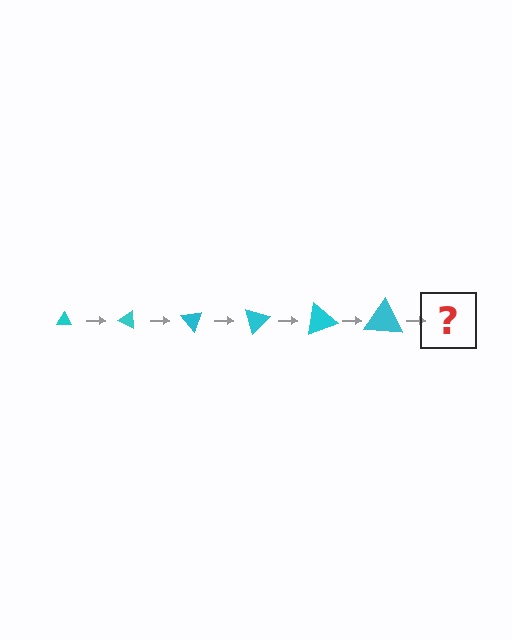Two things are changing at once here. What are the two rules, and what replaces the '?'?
The two rules are that the triangle grows larger each step and it rotates 25 degrees each step. The '?' should be a triangle, larger than the previous one and rotated 150 degrees from the start.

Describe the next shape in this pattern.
It should be a triangle, larger than the previous one and rotated 150 degrees from the start.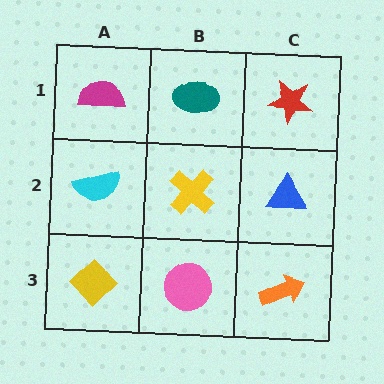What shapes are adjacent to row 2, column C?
A red star (row 1, column C), an orange arrow (row 3, column C), a yellow cross (row 2, column B).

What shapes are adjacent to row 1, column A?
A cyan semicircle (row 2, column A), a teal ellipse (row 1, column B).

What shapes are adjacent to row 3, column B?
A yellow cross (row 2, column B), a yellow diamond (row 3, column A), an orange arrow (row 3, column C).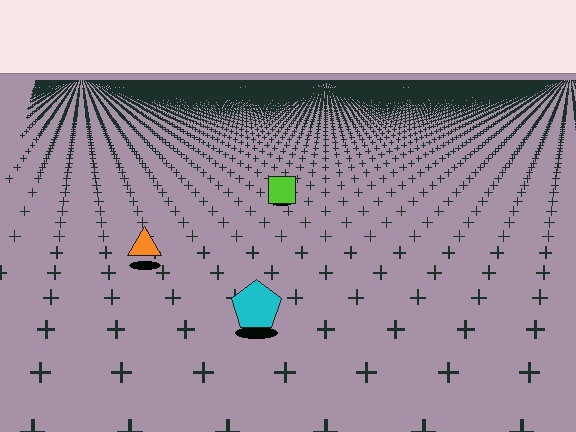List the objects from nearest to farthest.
From nearest to farthest: the cyan pentagon, the orange triangle, the lime square.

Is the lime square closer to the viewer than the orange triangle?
No. The orange triangle is closer — you can tell from the texture gradient: the ground texture is coarser near it.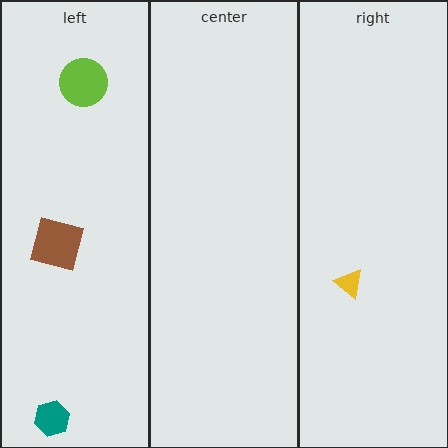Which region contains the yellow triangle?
The right region.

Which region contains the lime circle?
The left region.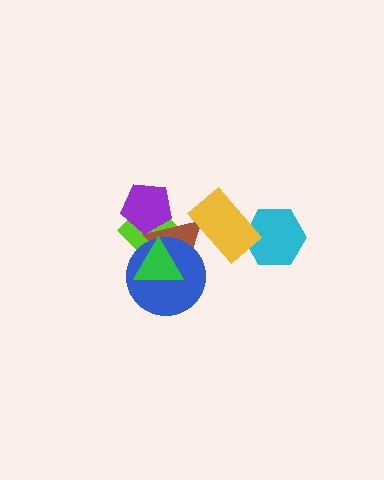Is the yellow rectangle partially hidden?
No, no other shape covers it.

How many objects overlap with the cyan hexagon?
1 object overlaps with the cyan hexagon.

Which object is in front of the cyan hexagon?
The yellow rectangle is in front of the cyan hexagon.